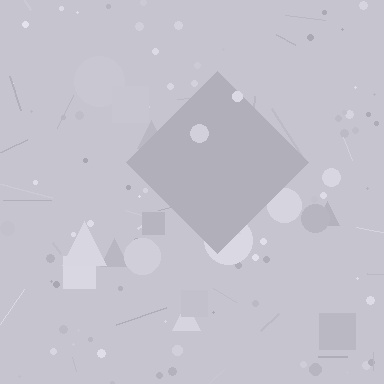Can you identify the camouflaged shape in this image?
The camouflaged shape is a diamond.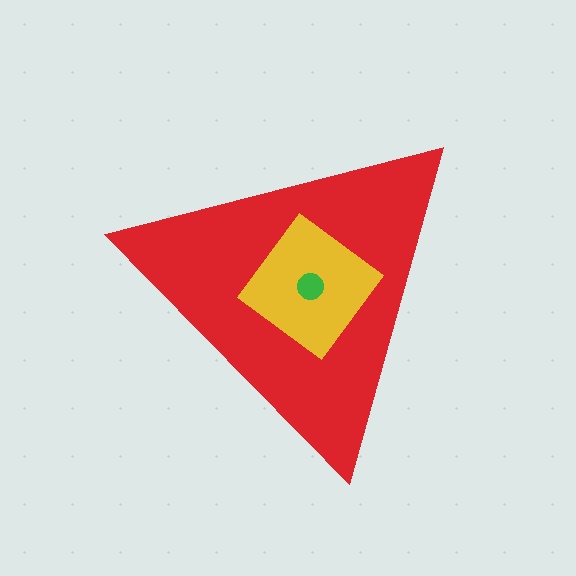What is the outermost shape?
The red triangle.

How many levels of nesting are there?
3.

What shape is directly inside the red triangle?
The yellow diamond.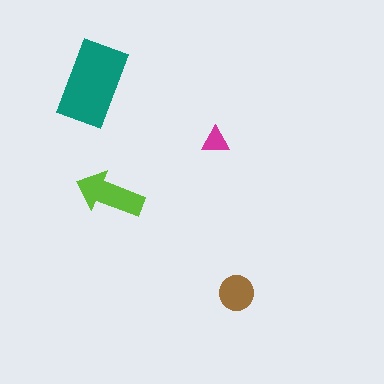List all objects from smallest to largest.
The magenta triangle, the brown circle, the lime arrow, the teal rectangle.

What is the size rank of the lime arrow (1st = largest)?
2nd.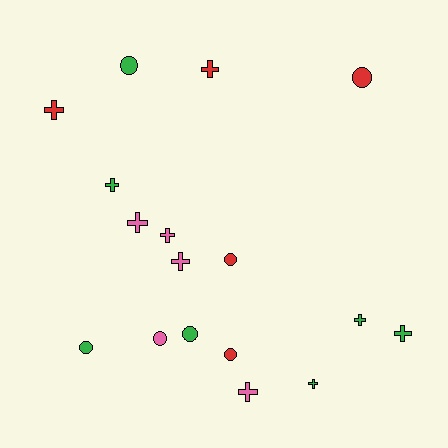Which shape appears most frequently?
Cross, with 10 objects.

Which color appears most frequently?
Green, with 7 objects.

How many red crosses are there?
There are 2 red crosses.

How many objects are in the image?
There are 17 objects.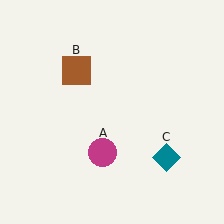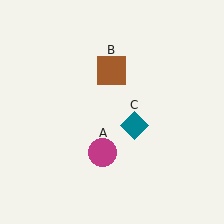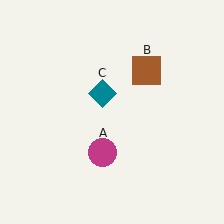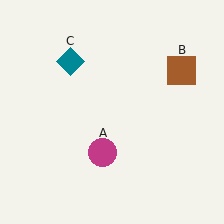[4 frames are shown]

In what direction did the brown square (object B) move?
The brown square (object B) moved right.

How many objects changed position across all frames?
2 objects changed position: brown square (object B), teal diamond (object C).